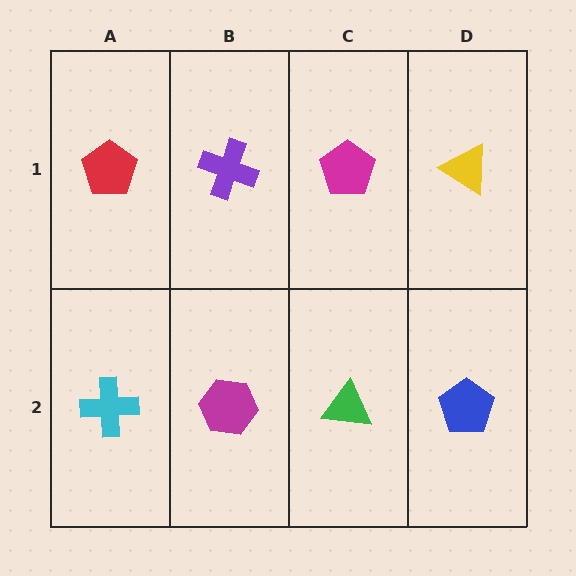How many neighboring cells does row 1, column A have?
2.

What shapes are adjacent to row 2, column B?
A purple cross (row 1, column B), a cyan cross (row 2, column A), a green triangle (row 2, column C).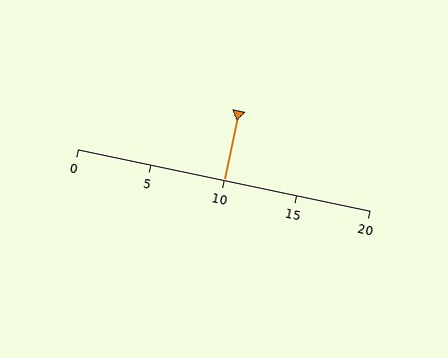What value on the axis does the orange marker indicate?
The marker indicates approximately 10.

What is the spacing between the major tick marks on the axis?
The major ticks are spaced 5 apart.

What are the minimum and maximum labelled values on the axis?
The axis runs from 0 to 20.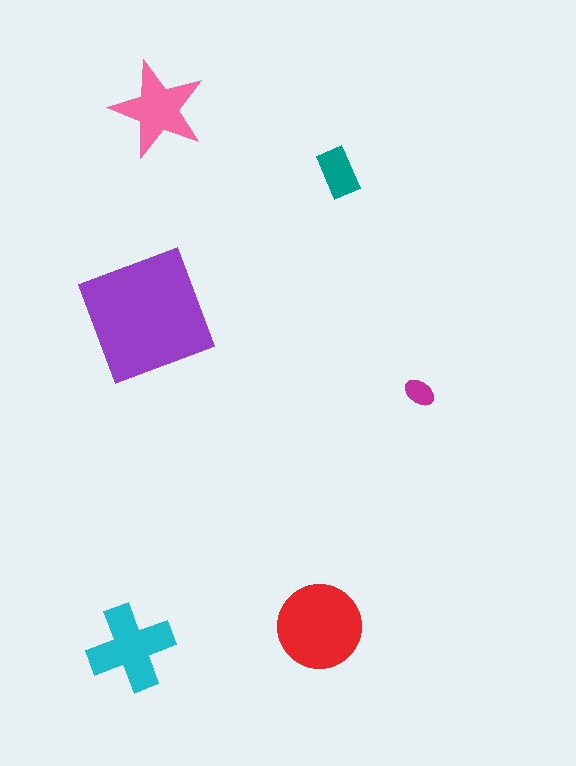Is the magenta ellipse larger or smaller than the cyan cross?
Smaller.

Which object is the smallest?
The magenta ellipse.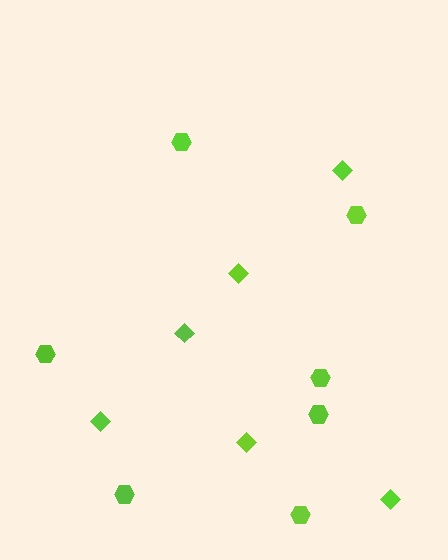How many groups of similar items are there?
There are 2 groups: one group of hexagons (7) and one group of diamonds (6).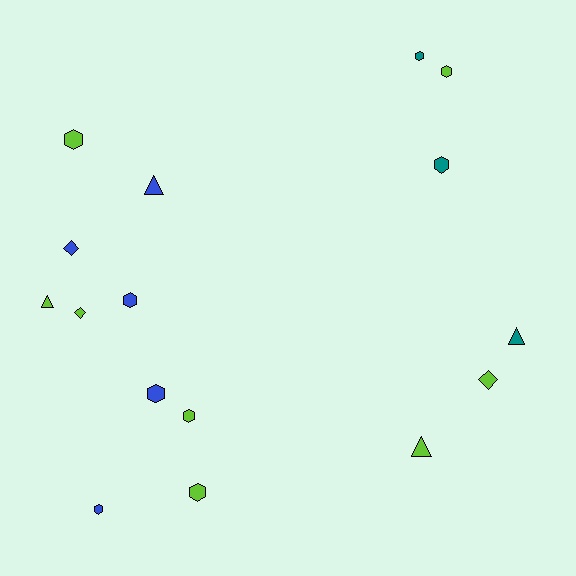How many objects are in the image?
There are 16 objects.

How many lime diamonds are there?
There are 2 lime diamonds.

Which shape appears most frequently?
Hexagon, with 9 objects.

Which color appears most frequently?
Lime, with 8 objects.